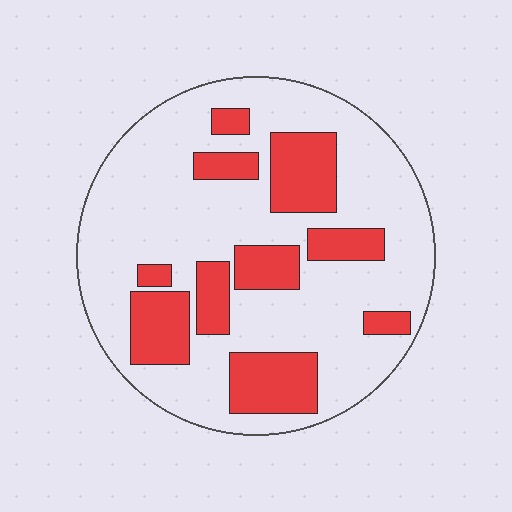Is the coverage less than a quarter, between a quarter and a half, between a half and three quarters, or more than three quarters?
Between a quarter and a half.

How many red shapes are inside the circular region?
10.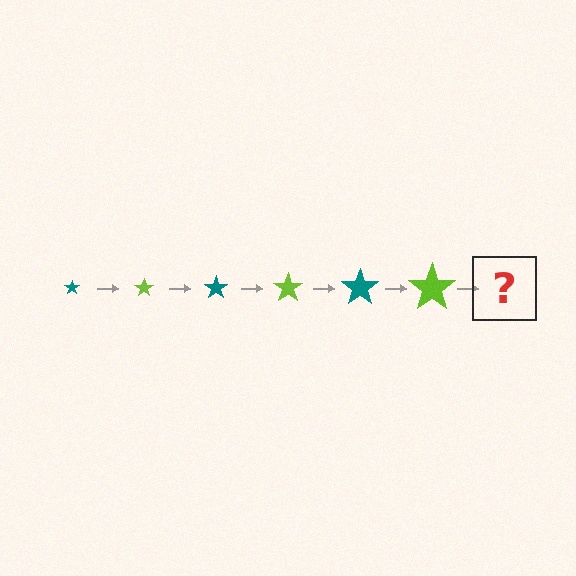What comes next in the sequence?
The next element should be a teal star, larger than the previous one.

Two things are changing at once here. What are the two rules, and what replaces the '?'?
The two rules are that the star grows larger each step and the color cycles through teal and lime. The '?' should be a teal star, larger than the previous one.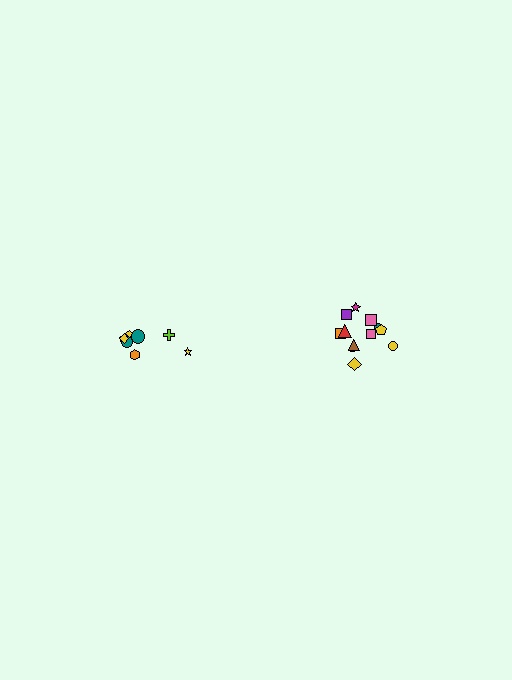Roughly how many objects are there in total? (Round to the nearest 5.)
Roughly 20 objects in total.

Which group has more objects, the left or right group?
The right group.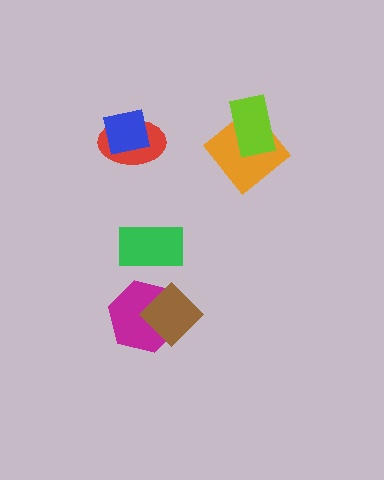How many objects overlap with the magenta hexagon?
1 object overlaps with the magenta hexagon.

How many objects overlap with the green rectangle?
0 objects overlap with the green rectangle.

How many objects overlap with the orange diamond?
1 object overlaps with the orange diamond.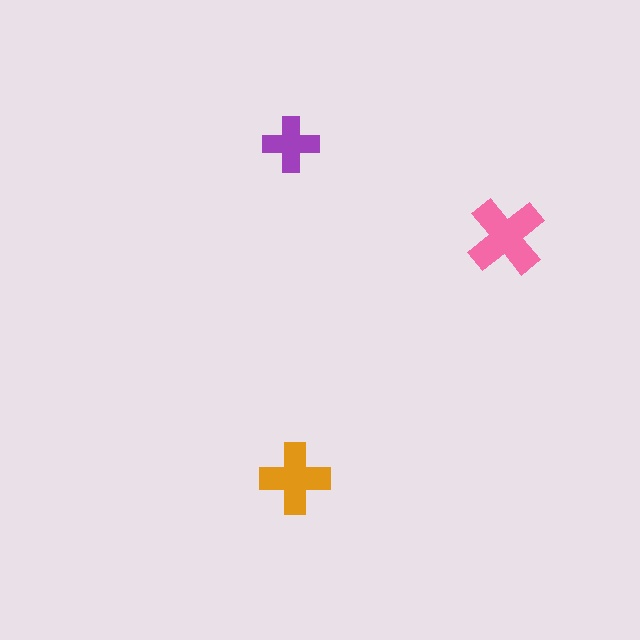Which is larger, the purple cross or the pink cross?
The pink one.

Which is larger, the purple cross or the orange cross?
The orange one.